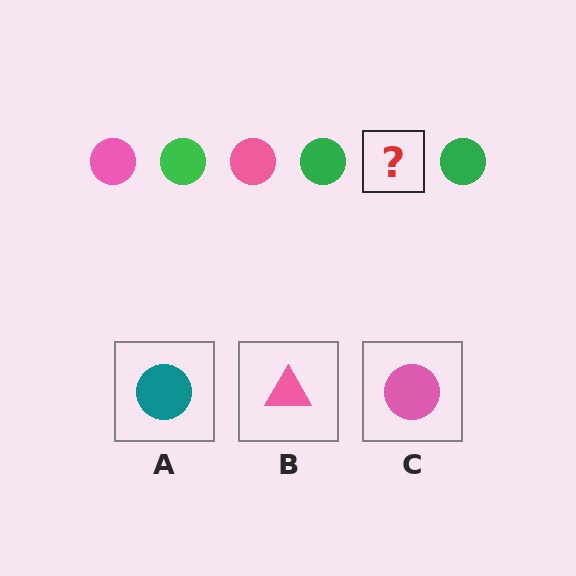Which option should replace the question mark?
Option C.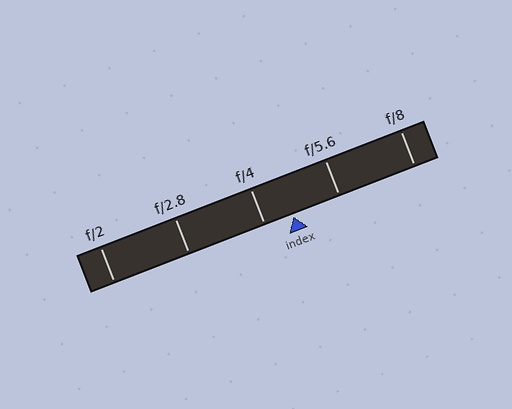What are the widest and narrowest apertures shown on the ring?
The widest aperture shown is f/2 and the narrowest is f/8.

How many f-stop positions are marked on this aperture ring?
There are 5 f-stop positions marked.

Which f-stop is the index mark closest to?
The index mark is closest to f/4.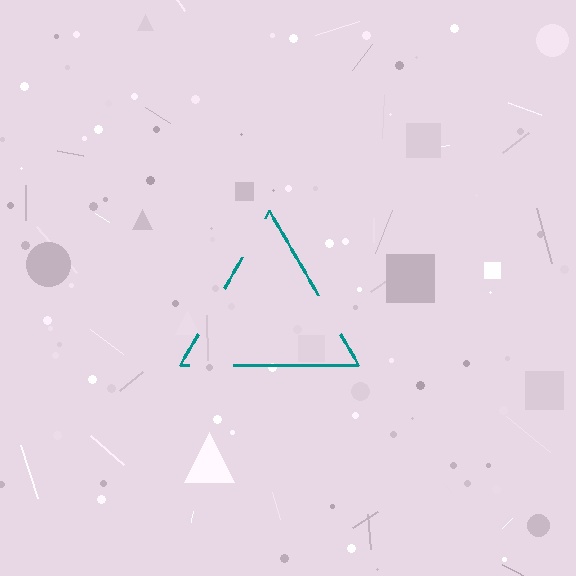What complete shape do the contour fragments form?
The contour fragments form a triangle.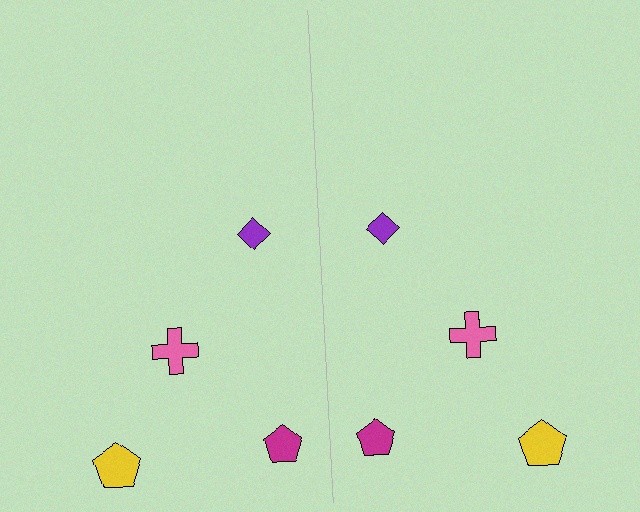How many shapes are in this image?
There are 8 shapes in this image.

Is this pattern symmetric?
Yes, this pattern has bilateral (reflection) symmetry.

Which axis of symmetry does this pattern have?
The pattern has a vertical axis of symmetry running through the center of the image.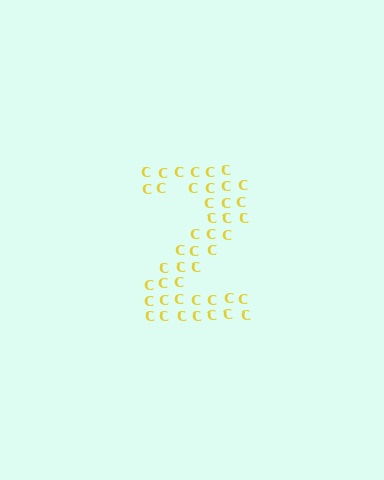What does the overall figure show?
The overall figure shows the digit 2.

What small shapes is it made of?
It is made of small letter C's.